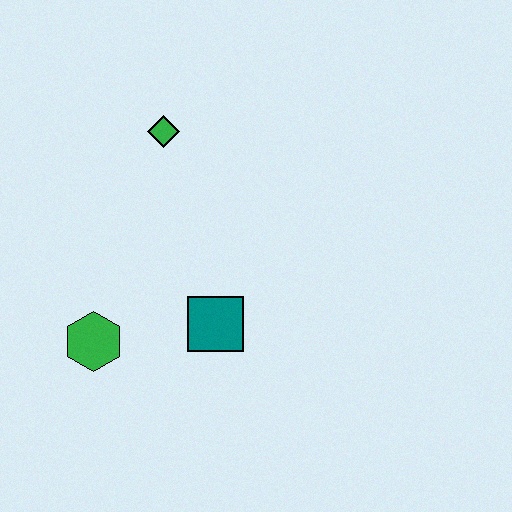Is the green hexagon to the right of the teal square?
No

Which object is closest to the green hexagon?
The teal square is closest to the green hexagon.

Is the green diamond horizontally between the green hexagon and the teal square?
Yes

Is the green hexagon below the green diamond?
Yes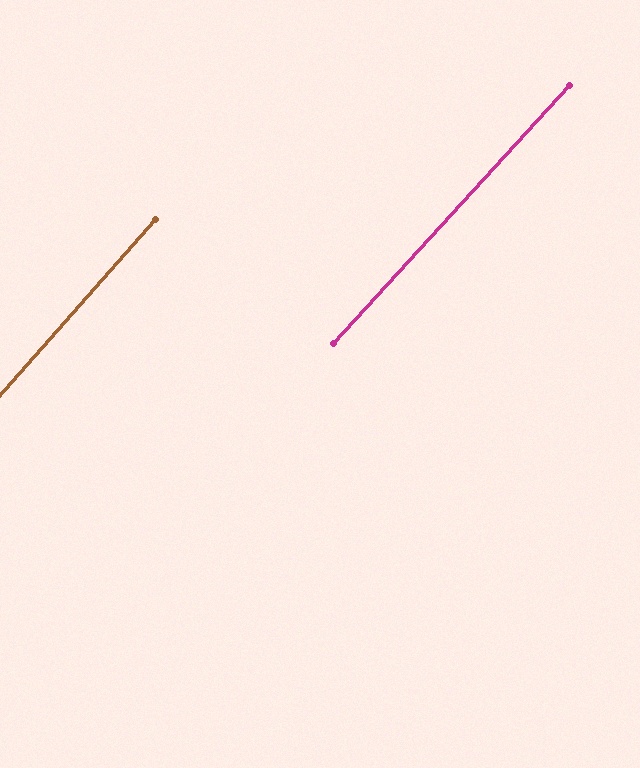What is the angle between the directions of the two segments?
Approximately 1 degree.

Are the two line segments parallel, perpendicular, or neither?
Parallel — their directions differ by only 0.9°.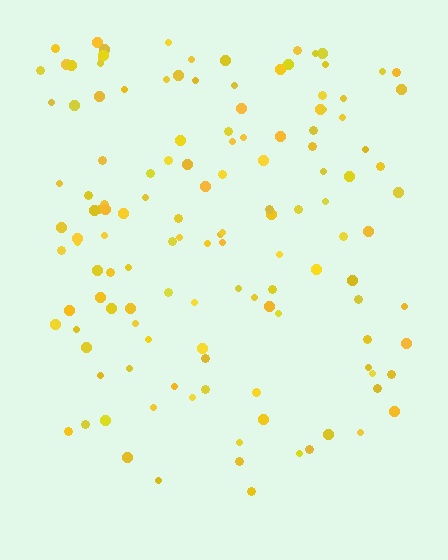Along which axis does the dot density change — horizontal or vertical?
Vertical.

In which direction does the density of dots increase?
From bottom to top, with the top side densest.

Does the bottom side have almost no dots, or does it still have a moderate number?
Still a moderate number, just noticeably fewer than the top.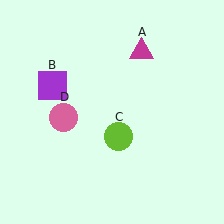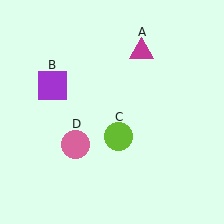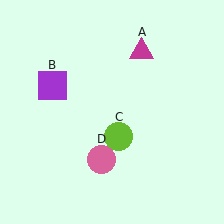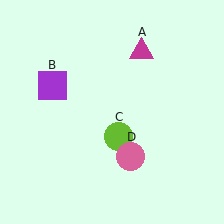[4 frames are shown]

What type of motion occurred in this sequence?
The pink circle (object D) rotated counterclockwise around the center of the scene.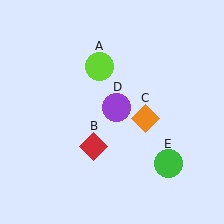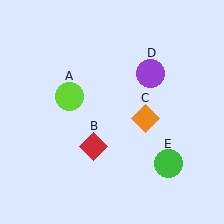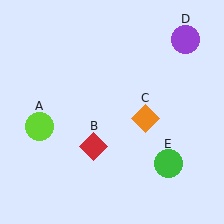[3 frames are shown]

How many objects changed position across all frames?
2 objects changed position: lime circle (object A), purple circle (object D).